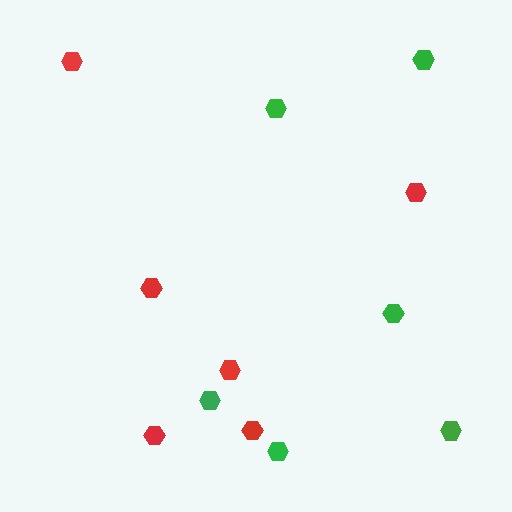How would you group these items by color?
There are 2 groups: one group of green hexagons (6) and one group of red hexagons (6).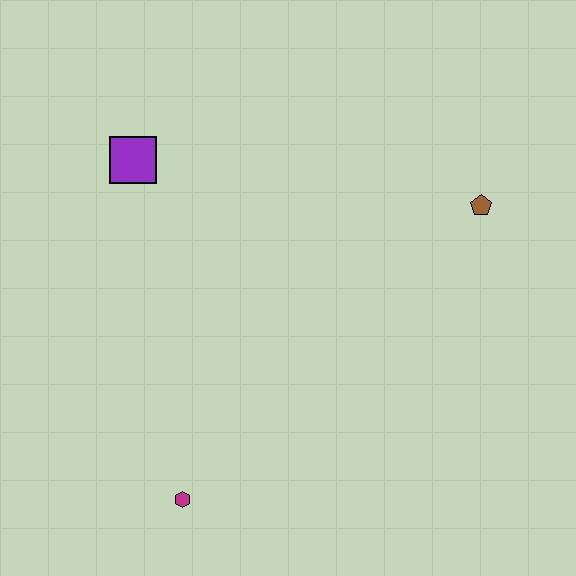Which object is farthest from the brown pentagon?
The magenta hexagon is farthest from the brown pentagon.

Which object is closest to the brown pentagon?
The purple square is closest to the brown pentagon.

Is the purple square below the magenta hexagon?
No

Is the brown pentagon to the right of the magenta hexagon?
Yes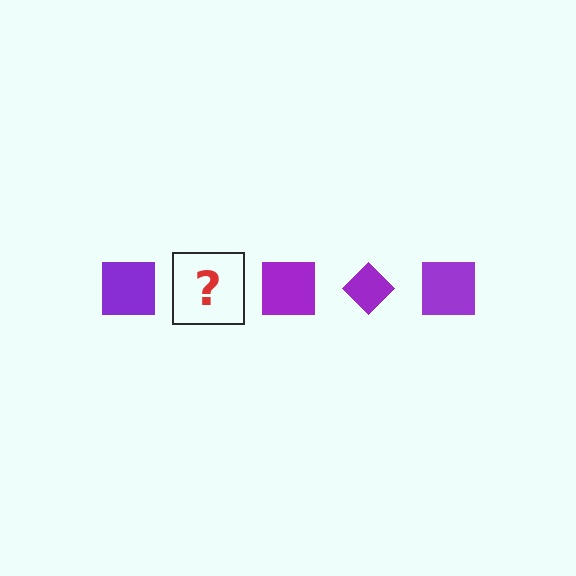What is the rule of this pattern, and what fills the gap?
The rule is that the pattern cycles through square, diamond shapes in purple. The gap should be filled with a purple diamond.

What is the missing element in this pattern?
The missing element is a purple diamond.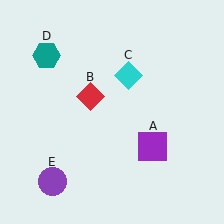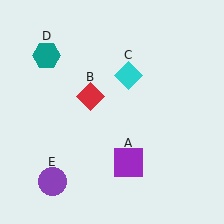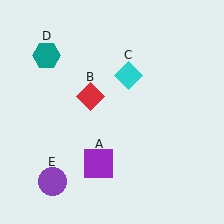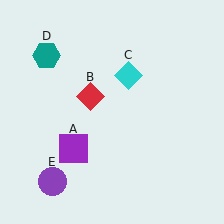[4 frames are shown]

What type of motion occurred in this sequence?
The purple square (object A) rotated clockwise around the center of the scene.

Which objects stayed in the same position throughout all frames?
Red diamond (object B) and cyan diamond (object C) and teal hexagon (object D) and purple circle (object E) remained stationary.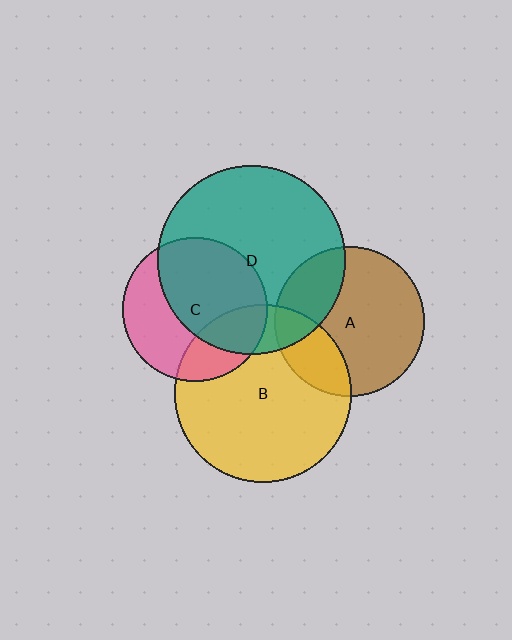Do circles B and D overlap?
Yes.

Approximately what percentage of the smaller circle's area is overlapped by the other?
Approximately 15%.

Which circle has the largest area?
Circle D (teal).